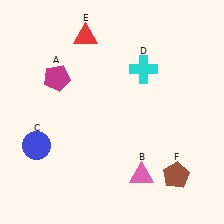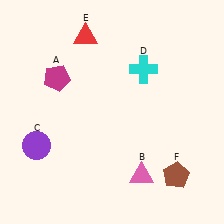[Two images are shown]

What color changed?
The circle (C) changed from blue in Image 1 to purple in Image 2.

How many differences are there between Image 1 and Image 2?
There is 1 difference between the two images.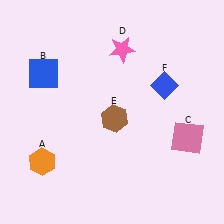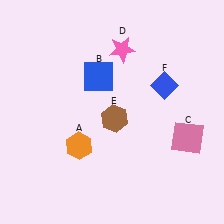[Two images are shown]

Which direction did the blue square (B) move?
The blue square (B) moved right.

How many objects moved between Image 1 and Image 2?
2 objects moved between the two images.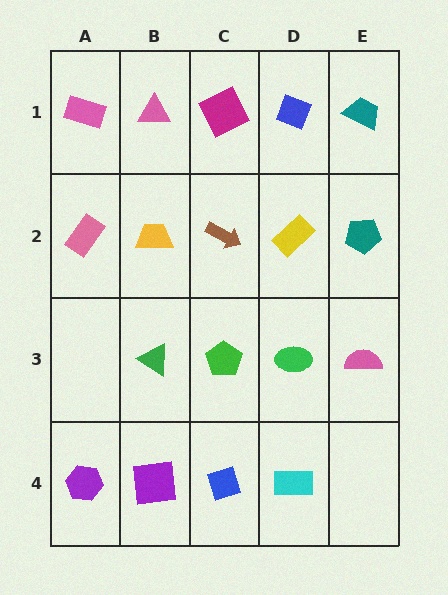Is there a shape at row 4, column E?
No, that cell is empty.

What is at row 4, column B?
A purple square.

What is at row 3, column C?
A green pentagon.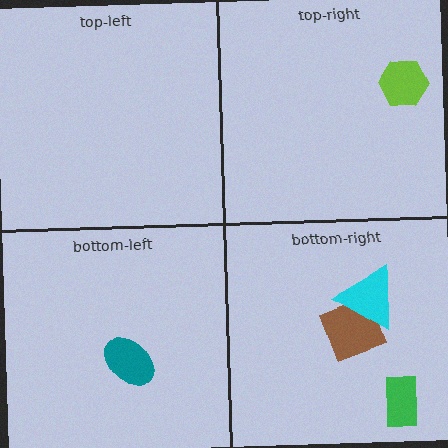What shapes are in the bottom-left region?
The teal ellipse.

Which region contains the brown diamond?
The bottom-right region.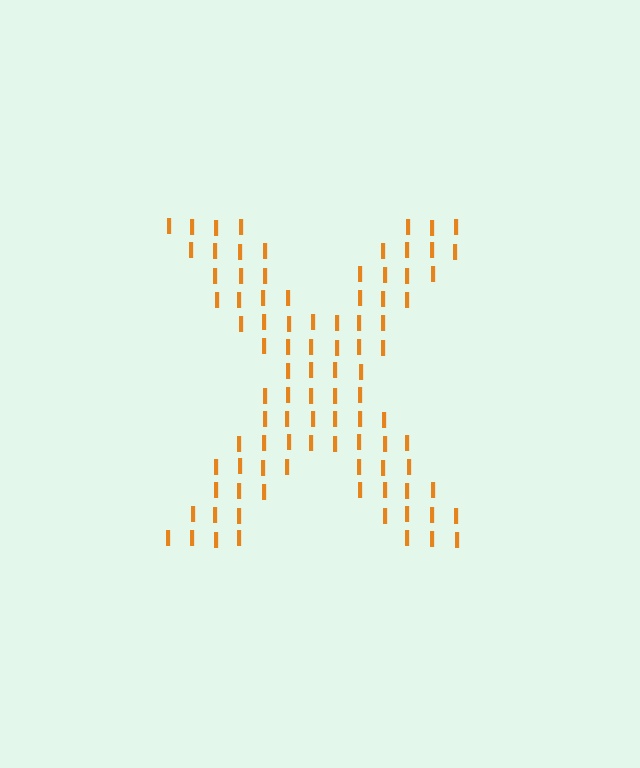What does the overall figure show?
The overall figure shows the letter X.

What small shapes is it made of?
It is made of small letter I's.